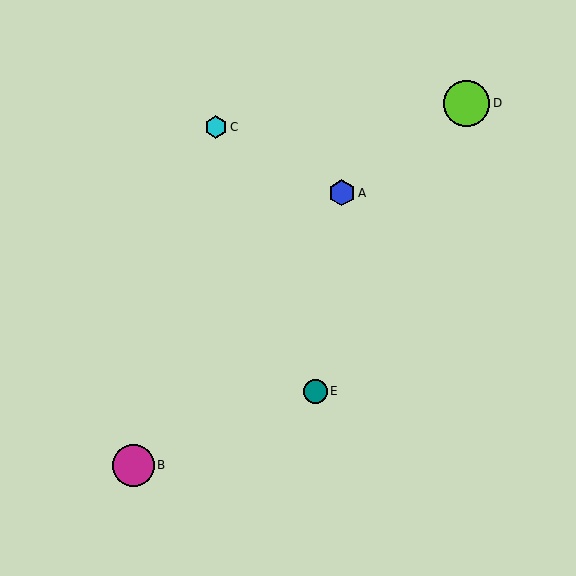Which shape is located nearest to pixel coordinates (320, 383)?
The teal circle (labeled E) at (315, 391) is nearest to that location.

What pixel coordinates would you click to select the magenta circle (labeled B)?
Click at (133, 465) to select the magenta circle B.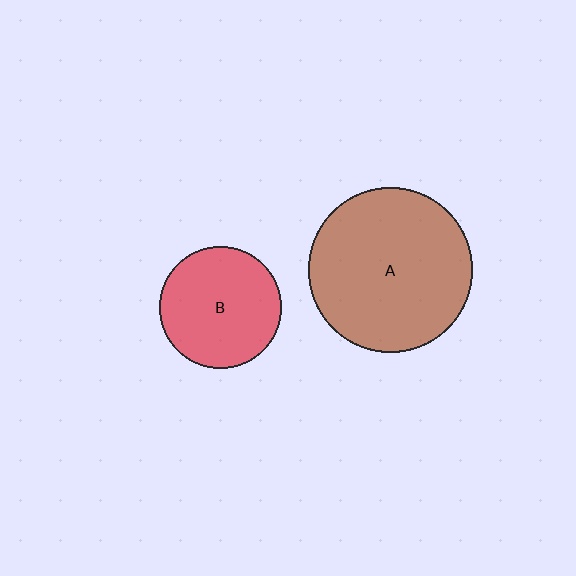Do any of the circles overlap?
No, none of the circles overlap.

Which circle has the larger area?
Circle A (brown).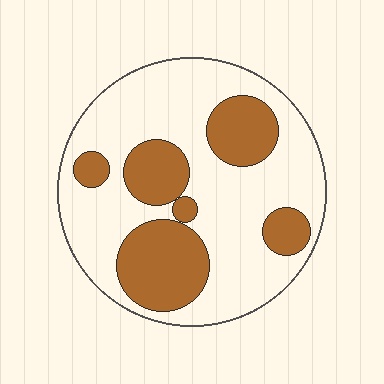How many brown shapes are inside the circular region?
6.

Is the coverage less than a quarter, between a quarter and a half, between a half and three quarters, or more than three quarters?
Between a quarter and a half.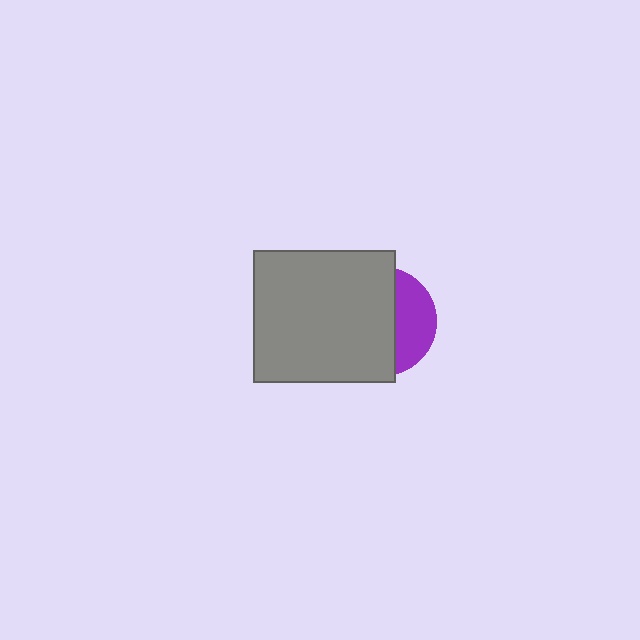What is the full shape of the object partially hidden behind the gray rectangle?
The partially hidden object is a purple circle.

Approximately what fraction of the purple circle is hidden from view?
Roughly 65% of the purple circle is hidden behind the gray rectangle.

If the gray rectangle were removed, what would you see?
You would see the complete purple circle.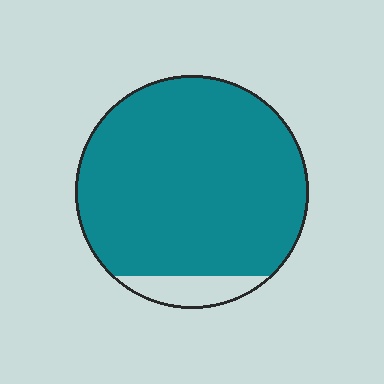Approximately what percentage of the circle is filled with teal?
Approximately 90%.